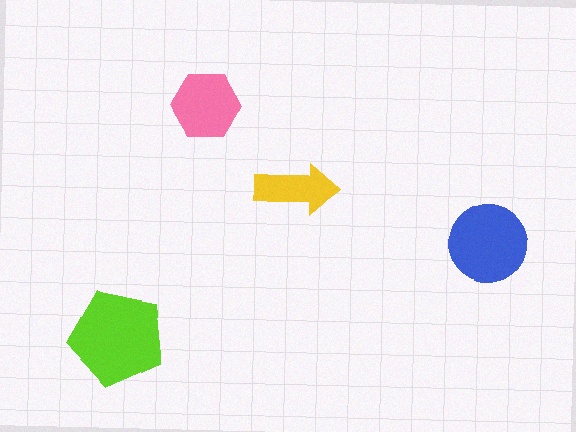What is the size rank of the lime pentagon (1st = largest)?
1st.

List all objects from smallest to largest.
The yellow arrow, the pink hexagon, the blue circle, the lime pentagon.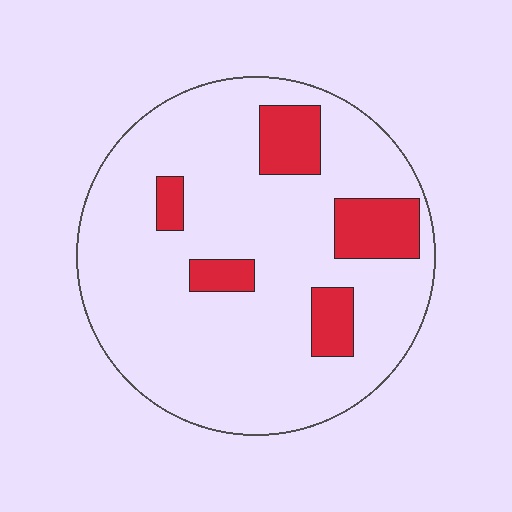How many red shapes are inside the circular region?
5.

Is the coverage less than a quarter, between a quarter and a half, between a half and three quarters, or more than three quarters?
Less than a quarter.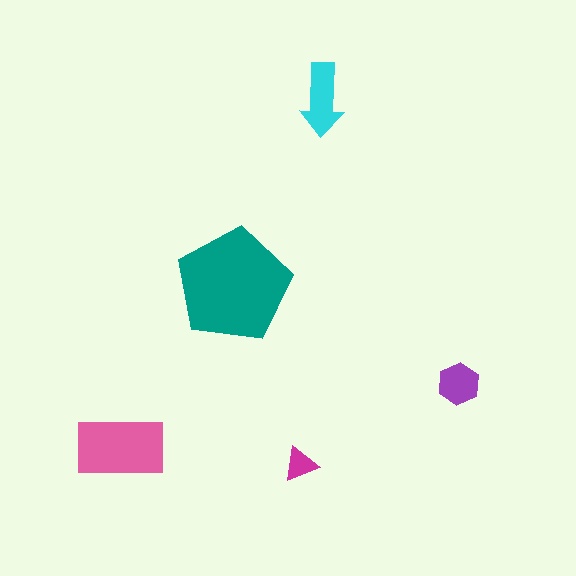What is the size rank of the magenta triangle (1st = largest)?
5th.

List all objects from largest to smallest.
The teal pentagon, the pink rectangle, the cyan arrow, the purple hexagon, the magenta triangle.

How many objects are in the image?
There are 5 objects in the image.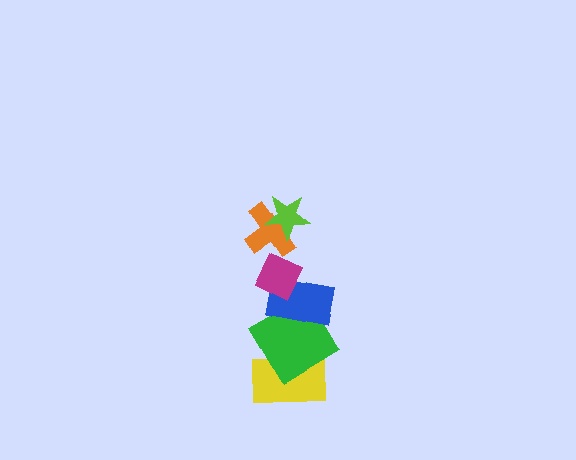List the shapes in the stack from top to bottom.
From top to bottom: the lime star, the orange cross, the magenta diamond, the blue rectangle, the green diamond, the yellow rectangle.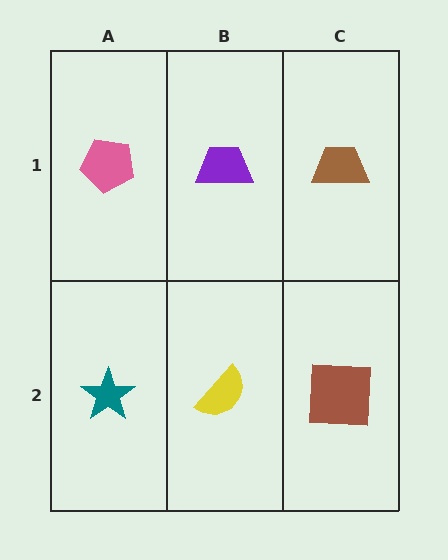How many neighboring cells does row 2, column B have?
3.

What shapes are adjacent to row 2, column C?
A brown trapezoid (row 1, column C), a yellow semicircle (row 2, column B).